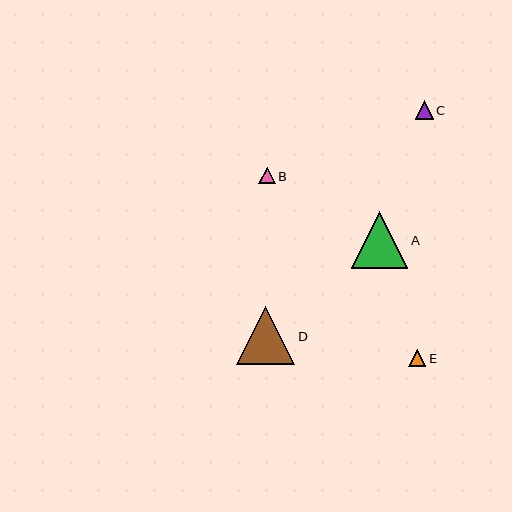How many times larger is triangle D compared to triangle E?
Triangle D is approximately 3.4 times the size of triangle E.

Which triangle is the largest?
Triangle D is the largest with a size of approximately 58 pixels.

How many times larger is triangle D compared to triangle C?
Triangle D is approximately 3.2 times the size of triangle C.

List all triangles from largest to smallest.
From largest to smallest: D, A, C, E, B.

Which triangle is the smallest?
Triangle B is the smallest with a size of approximately 16 pixels.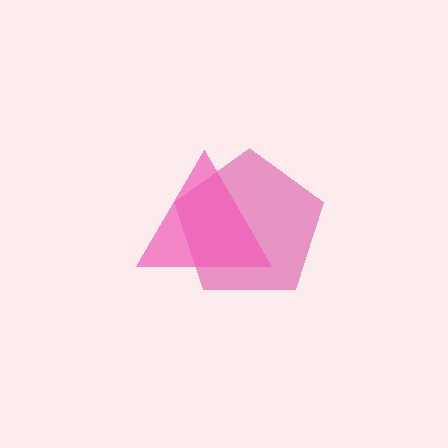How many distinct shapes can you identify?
There are 2 distinct shapes: a magenta pentagon, a pink triangle.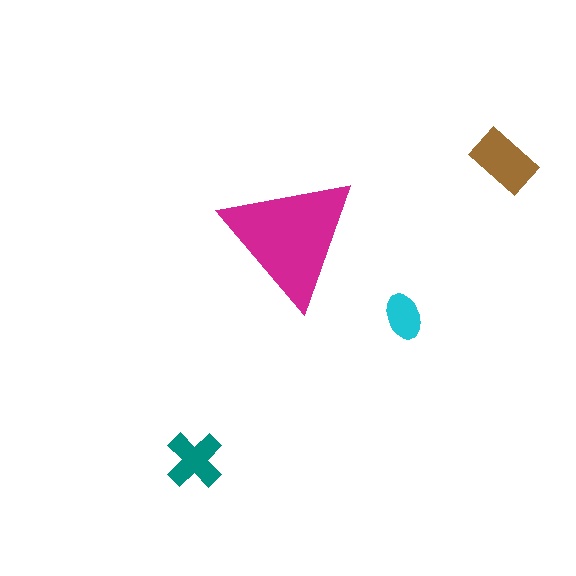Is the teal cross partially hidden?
No, the teal cross is fully visible.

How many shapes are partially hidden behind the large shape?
0 shapes are partially hidden.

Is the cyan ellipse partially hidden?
No, the cyan ellipse is fully visible.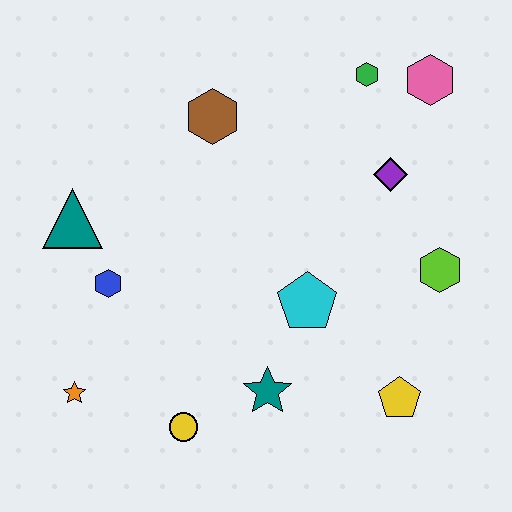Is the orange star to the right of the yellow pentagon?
No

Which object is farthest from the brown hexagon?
The yellow pentagon is farthest from the brown hexagon.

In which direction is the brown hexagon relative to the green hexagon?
The brown hexagon is to the left of the green hexagon.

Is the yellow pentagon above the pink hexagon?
No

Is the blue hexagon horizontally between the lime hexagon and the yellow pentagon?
No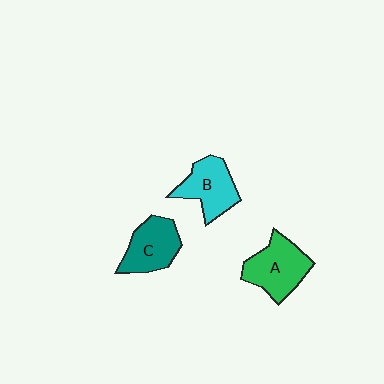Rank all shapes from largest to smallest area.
From largest to smallest: A (green), B (cyan), C (teal).